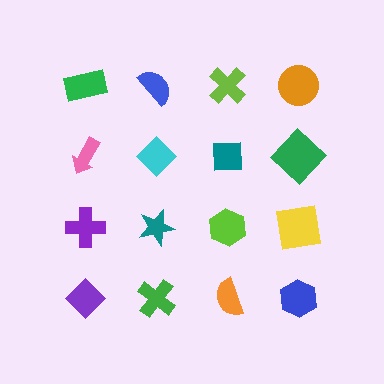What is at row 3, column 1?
A purple cross.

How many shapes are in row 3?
4 shapes.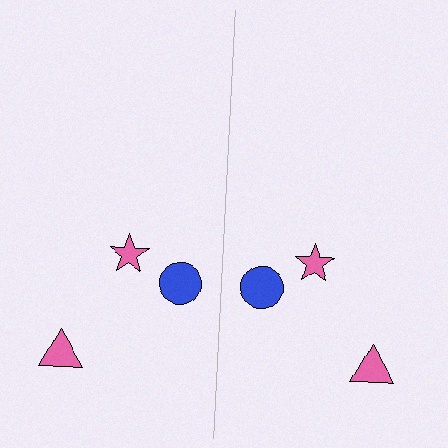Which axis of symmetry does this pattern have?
The pattern has a vertical axis of symmetry running through the center of the image.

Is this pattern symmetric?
Yes, this pattern has bilateral (reflection) symmetry.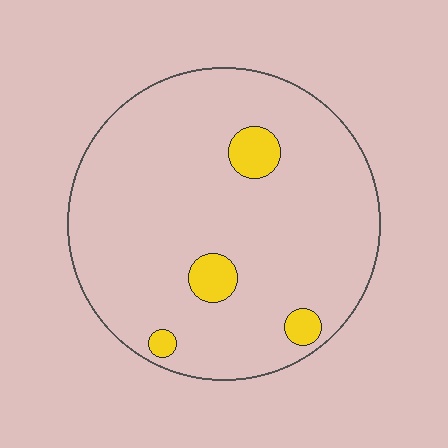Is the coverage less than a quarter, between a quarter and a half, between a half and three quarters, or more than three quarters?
Less than a quarter.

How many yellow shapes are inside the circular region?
4.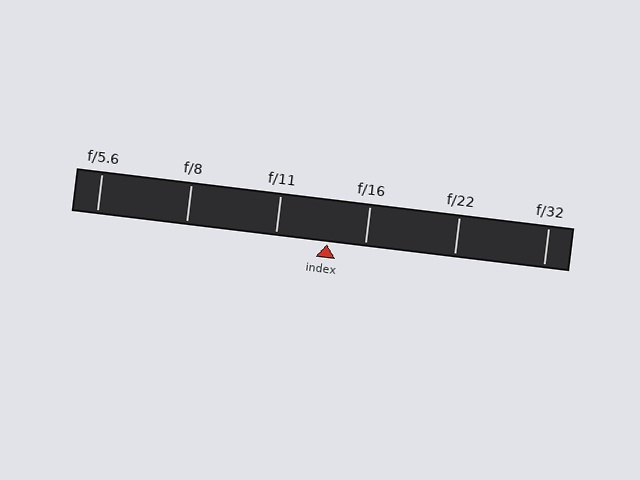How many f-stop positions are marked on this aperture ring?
There are 6 f-stop positions marked.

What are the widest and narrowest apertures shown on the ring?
The widest aperture shown is f/5.6 and the narrowest is f/32.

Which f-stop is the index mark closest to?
The index mark is closest to f/16.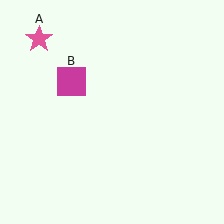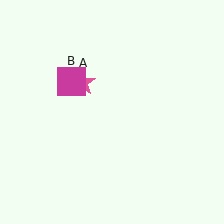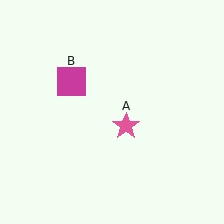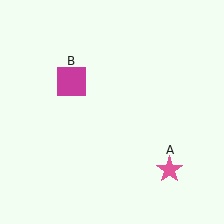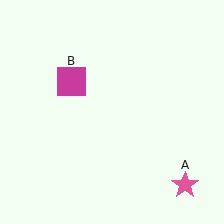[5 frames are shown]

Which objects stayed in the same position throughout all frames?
Magenta square (object B) remained stationary.